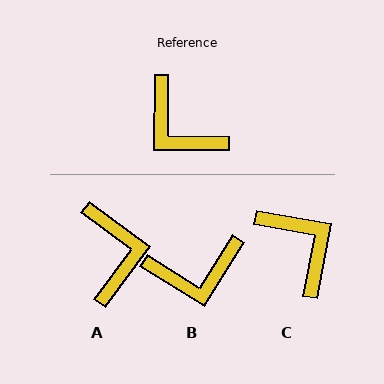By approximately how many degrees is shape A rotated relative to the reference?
Approximately 144 degrees counter-clockwise.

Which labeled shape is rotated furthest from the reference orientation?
C, about 170 degrees away.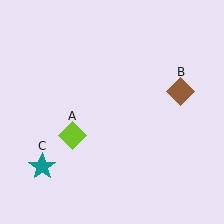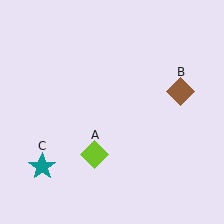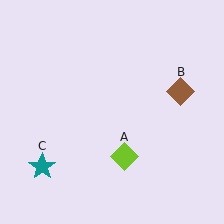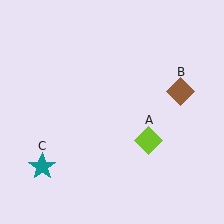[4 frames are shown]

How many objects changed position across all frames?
1 object changed position: lime diamond (object A).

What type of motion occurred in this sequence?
The lime diamond (object A) rotated counterclockwise around the center of the scene.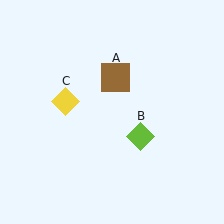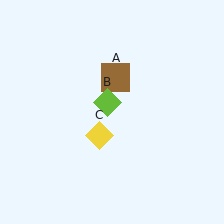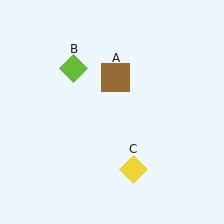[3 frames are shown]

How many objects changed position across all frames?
2 objects changed position: lime diamond (object B), yellow diamond (object C).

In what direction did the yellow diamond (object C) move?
The yellow diamond (object C) moved down and to the right.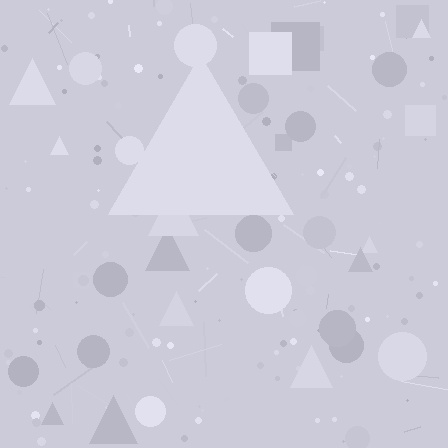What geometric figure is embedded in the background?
A triangle is embedded in the background.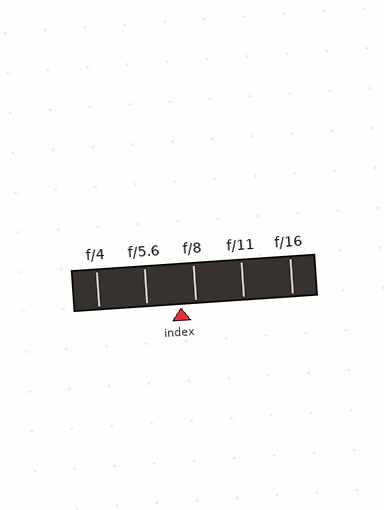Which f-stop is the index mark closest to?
The index mark is closest to f/8.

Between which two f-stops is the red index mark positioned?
The index mark is between f/5.6 and f/8.